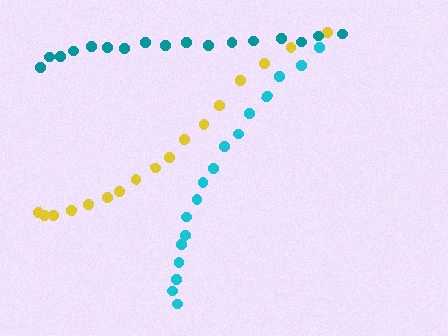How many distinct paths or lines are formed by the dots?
There are 3 distinct paths.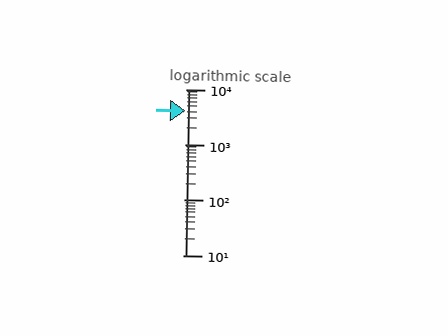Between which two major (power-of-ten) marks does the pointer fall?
The pointer is between 1000 and 10000.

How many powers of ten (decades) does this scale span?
The scale spans 3 decades, from 10 to 10000.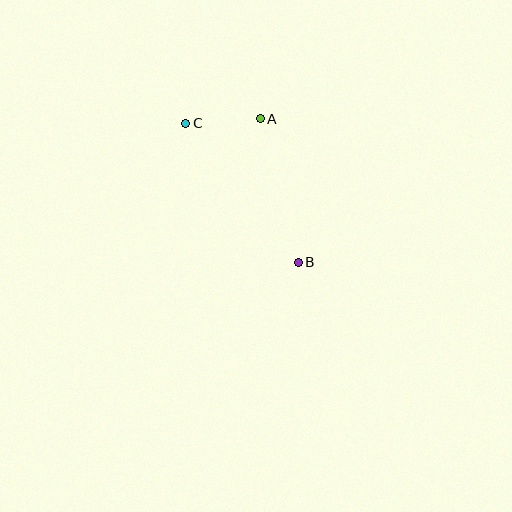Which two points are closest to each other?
Points A and C are closest to each other.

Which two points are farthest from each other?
Points B and C are farthest from each other.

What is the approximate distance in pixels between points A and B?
The distance between A and B is approximately 149 pixels.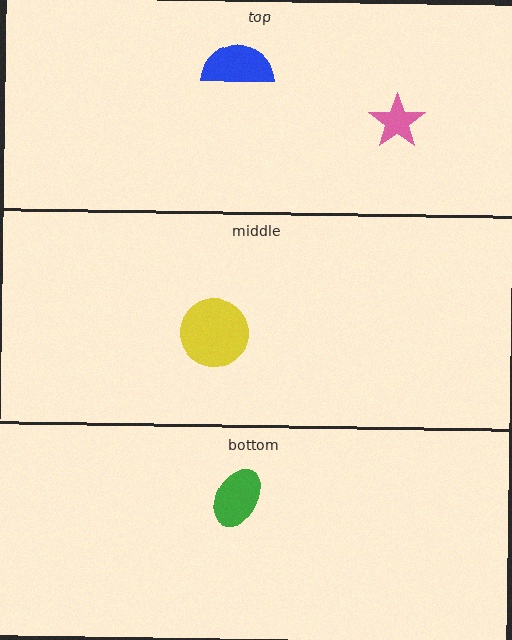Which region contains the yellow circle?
The middle region.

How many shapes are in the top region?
2.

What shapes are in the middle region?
The yellow circle.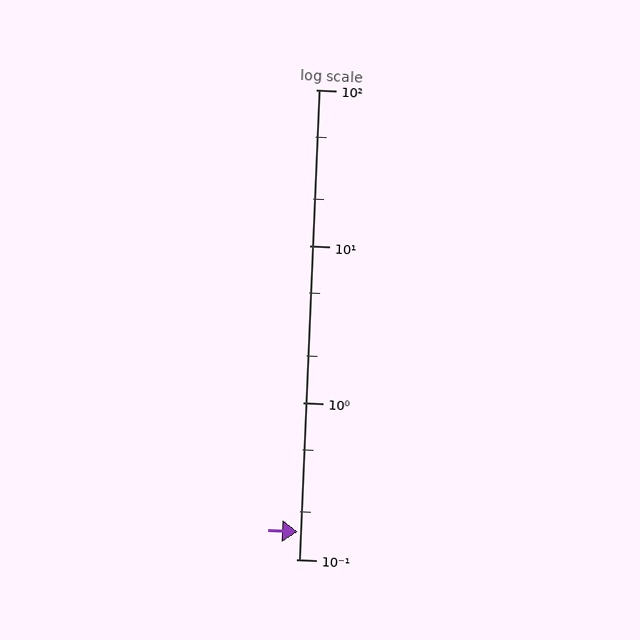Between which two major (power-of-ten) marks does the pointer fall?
The pointer is between 0.1 and 1.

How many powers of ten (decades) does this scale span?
The scale spans 3 decades, from 0.1 to 100.